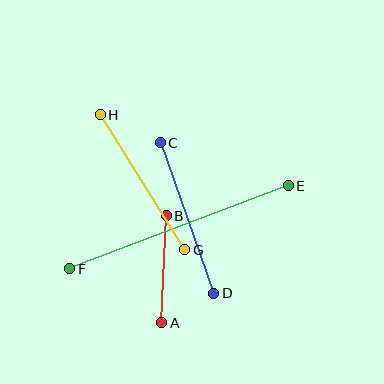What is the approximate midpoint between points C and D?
The midpoint is at approximately (187, 218) pixels.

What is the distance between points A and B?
The distance is approximately 107 pixels.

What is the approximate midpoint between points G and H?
The midpoint is at approximately (142, 182) pixels.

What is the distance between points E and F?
The distance is approximately 234 pixels.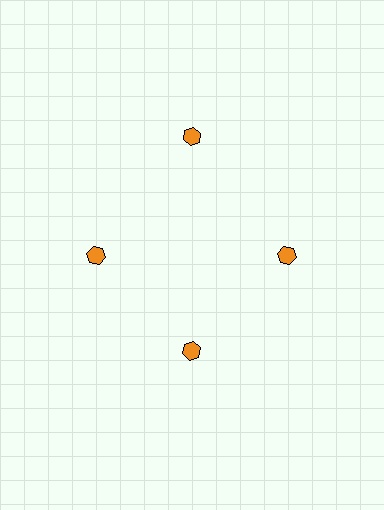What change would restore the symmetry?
The symmetry would be restored by moving it inward, back onto the ring so that all 4 hexagons sit at equal angles and equal distance from the center.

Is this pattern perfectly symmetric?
No. The 4 orange hexagons are arranged in a ring, but one element near the 12 o'clock position is pushed outward from the center, breaking the 4-fold rotational symmetry.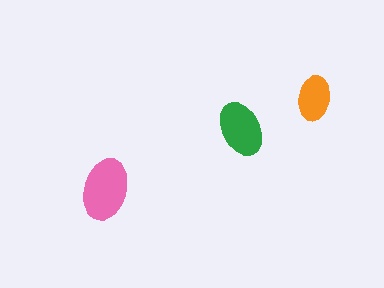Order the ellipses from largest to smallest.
the pink one, the green one, the orange one.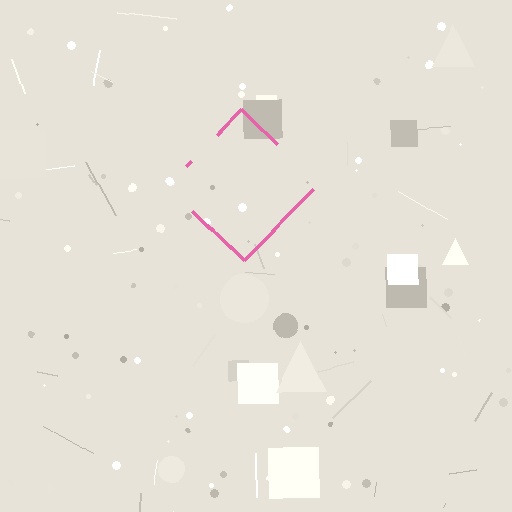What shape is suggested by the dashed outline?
The dashed outline suggests a diamond.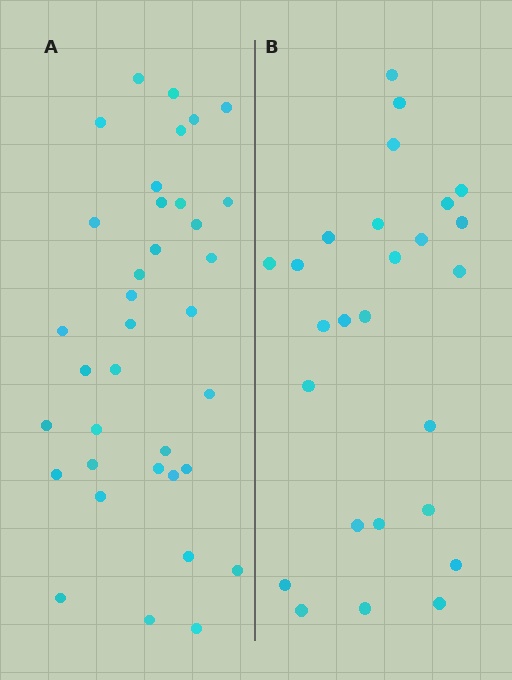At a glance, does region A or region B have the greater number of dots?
Region A (the left region) has more dots.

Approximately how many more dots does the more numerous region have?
Region A has roughly 10 or so more dots than region B.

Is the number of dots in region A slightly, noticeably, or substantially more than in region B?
Region A has noticeably more, but not dramatically so. The ratio is roughly 1.4 to 1.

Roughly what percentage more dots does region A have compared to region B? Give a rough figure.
About 40% more.